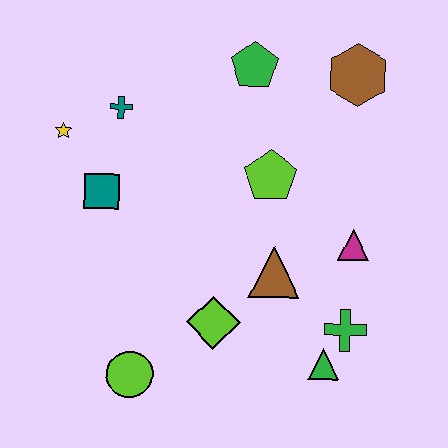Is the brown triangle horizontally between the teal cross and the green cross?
Yes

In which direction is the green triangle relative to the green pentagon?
The green triangle is below the green pentagon.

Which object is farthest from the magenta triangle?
The yellow star is farthest from the magenta triangle.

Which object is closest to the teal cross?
The yellow star is closest to the teal cross.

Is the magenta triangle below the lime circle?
No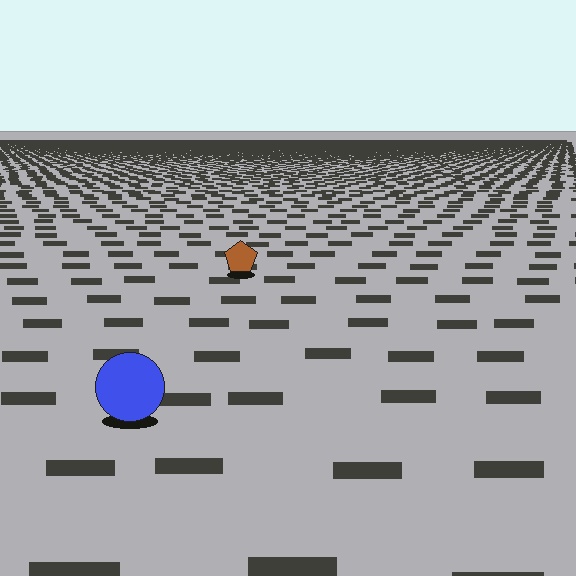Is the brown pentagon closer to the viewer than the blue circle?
No. The blue circle is closer — you can tell from the texture gradient: the ground texture is coarser near it.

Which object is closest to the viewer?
The blue circle is closest. The texture marks near it are larger and more spread out.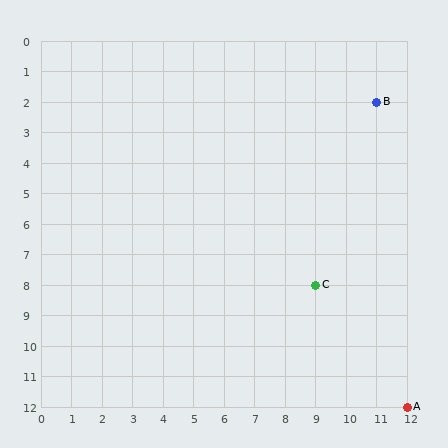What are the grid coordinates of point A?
Point A is at grid coordinates (12, 12).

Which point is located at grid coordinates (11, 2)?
Point B is at (11, 2).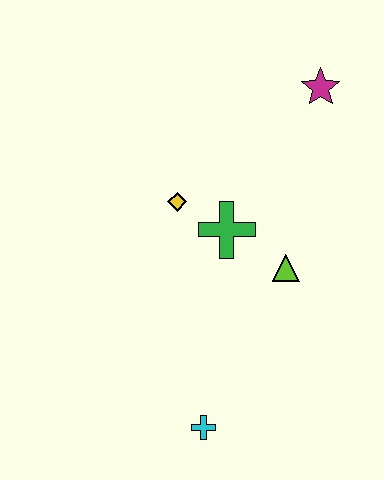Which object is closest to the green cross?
The yellow diamond is closest to the green cross.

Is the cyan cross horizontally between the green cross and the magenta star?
No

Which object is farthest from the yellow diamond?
The cyan cross is farthest from the yellow diamond.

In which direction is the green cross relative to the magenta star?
The green cross is below the magenta star.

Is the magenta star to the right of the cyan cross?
Yes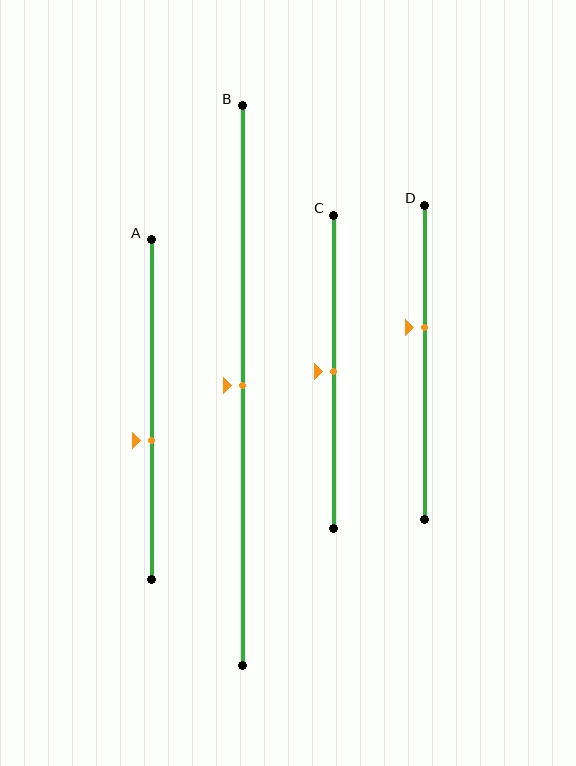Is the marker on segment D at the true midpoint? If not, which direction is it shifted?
No, the marker on segment D is shifted upward by about 11% of the segment length.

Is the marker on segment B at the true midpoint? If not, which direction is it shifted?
Yes, the marker on segment B is at the true midpoint.